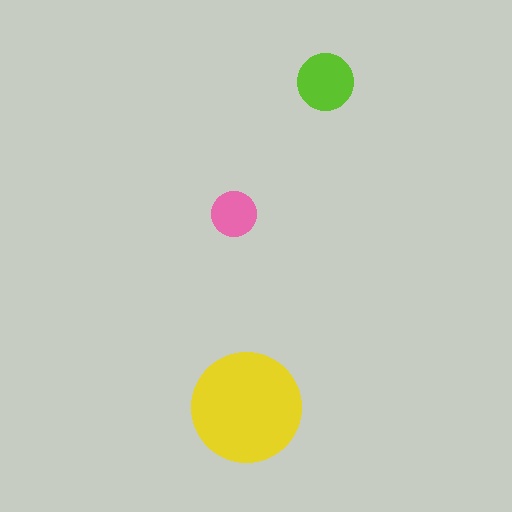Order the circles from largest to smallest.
the yellow one, the lime one, the pink one.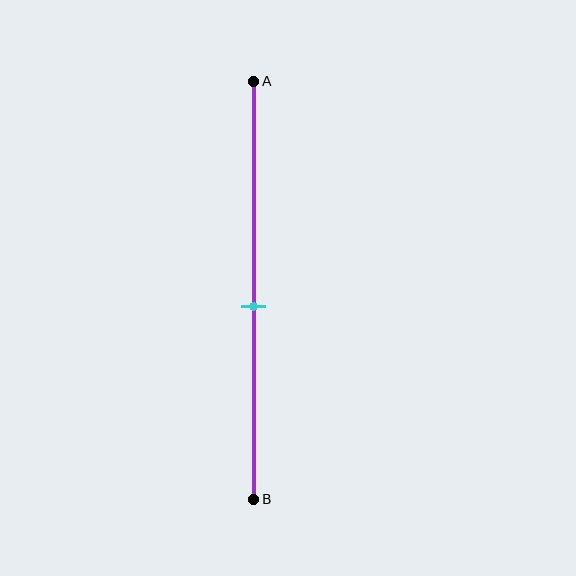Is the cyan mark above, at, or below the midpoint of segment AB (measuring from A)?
The cyan mark is below the midpoint of segment AB.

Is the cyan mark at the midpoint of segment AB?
No, the mark is at about 55% from A, not at the 50% midpoint.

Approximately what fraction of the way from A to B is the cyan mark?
The cyan mark is approximately 55% of the way from A to B.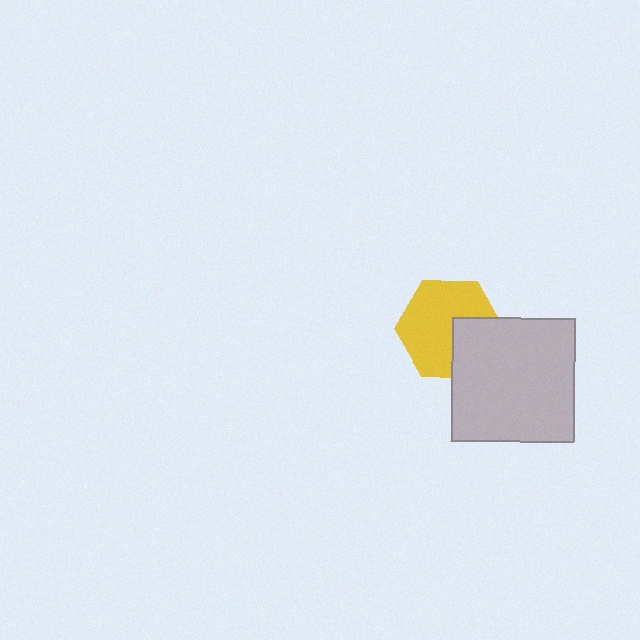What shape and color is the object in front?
The object in front is a light gray square.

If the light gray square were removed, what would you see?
You would see the complete yellow hexagon.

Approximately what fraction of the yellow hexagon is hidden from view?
Roughly 31% of the yellow hexagon is hidden behind the light gray square.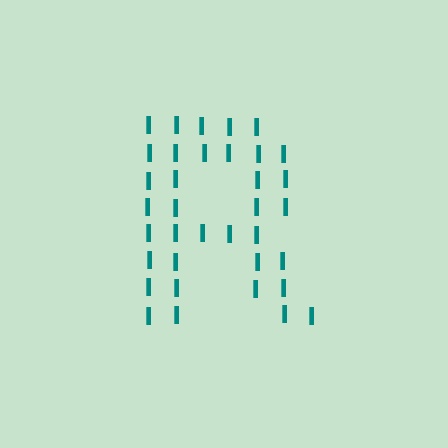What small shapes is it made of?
It is made of small letter I's.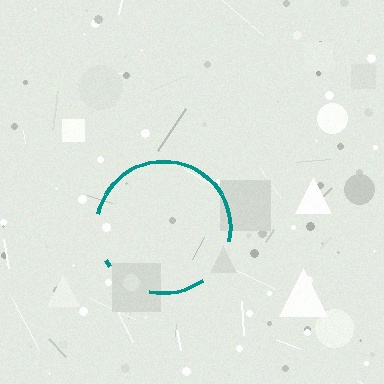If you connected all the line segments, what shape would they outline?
They would outline a circle.